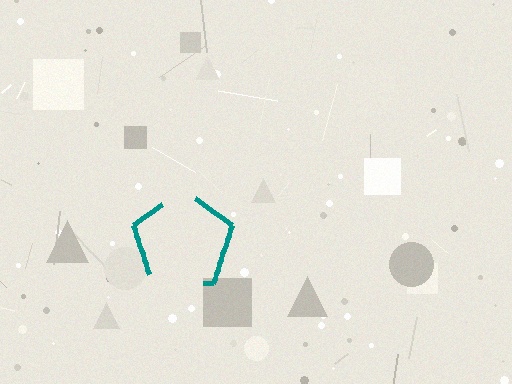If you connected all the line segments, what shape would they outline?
They would outline a pentagon.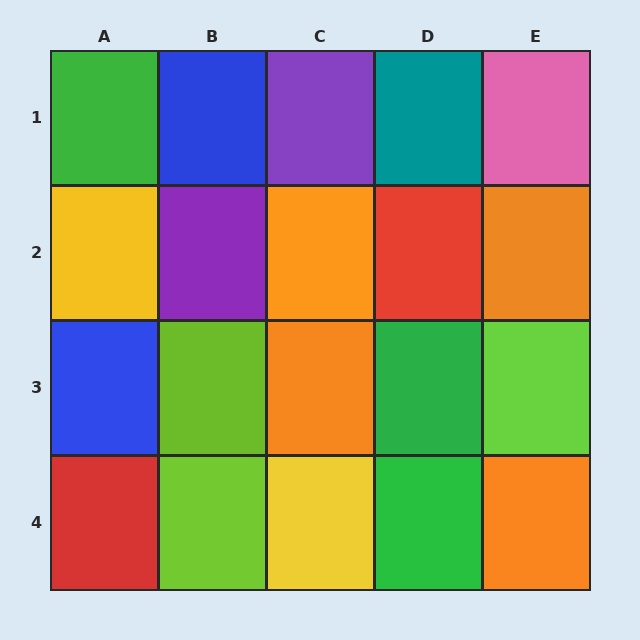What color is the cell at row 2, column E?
Orange.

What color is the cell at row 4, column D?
Green.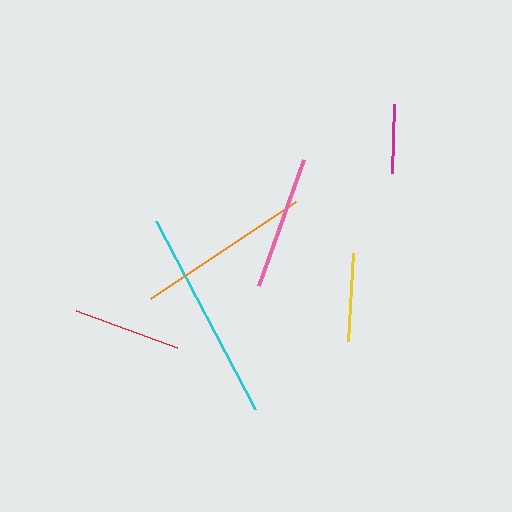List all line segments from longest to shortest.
From longest to shortest: cyan, orange, pink, red, yellow, magenta.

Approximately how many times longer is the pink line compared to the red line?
The pink line is approximately 1.2 times the length of the red line.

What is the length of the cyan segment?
The cyan segment is approximately 212 pixels long.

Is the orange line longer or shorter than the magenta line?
The orange line is longer than the magenta line.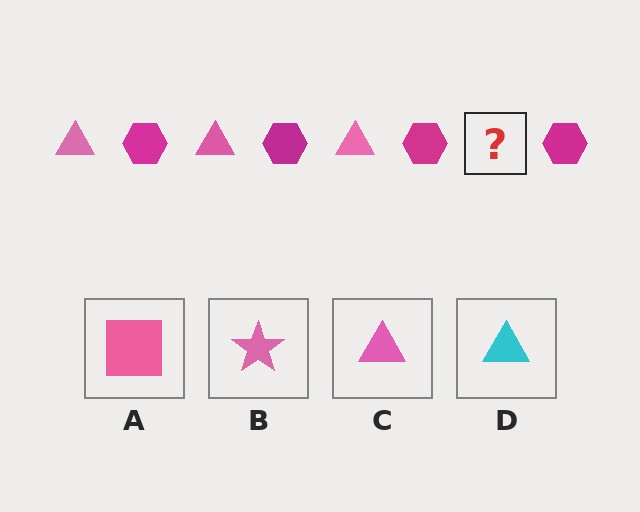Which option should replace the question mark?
Option C.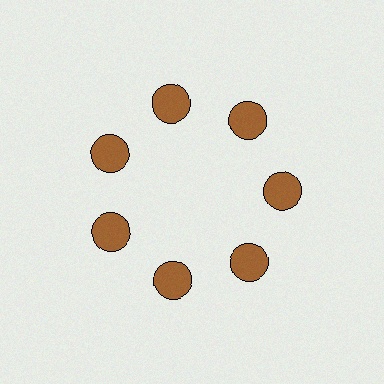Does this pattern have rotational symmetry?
Yes, this pattern has 7-fold rotational symmetry. It looks the same after rotating 51 degrees around the center.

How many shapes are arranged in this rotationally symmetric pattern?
There are 7 shapes, arranged in 7 groups of 1.